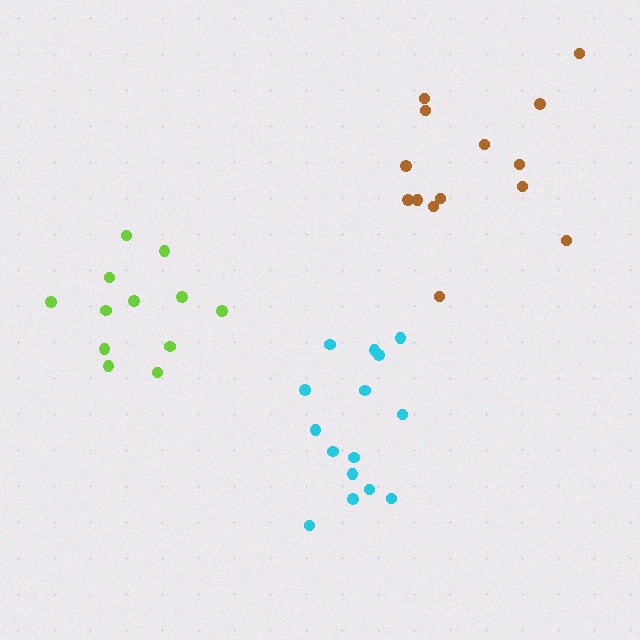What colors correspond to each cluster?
The clusters are colored: cyan, lime, brown.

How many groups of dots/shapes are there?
There are 3 groups.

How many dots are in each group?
Group 1: 15 dots, Group 2: 12 dots, Group 3: 14 dots (41 total).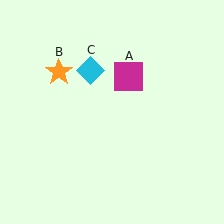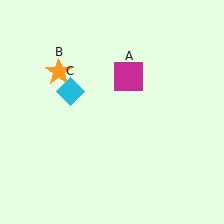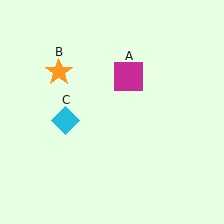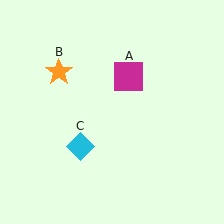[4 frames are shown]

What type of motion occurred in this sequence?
The cyan diamond (object C) rotated counterclockwise around the center of the scene.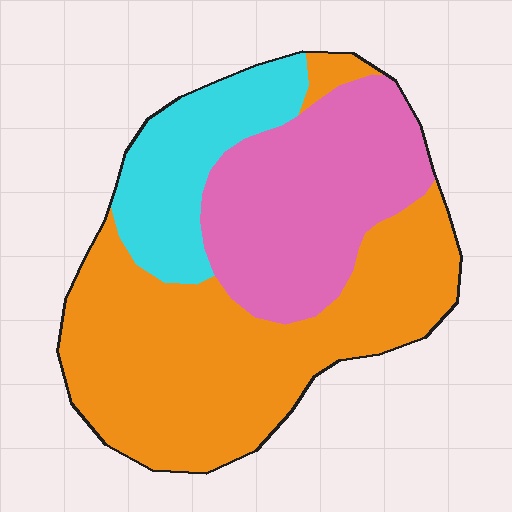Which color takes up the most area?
Orange, at roughly 50%.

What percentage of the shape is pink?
Pink covers around 30% of the shape.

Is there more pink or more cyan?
Pink.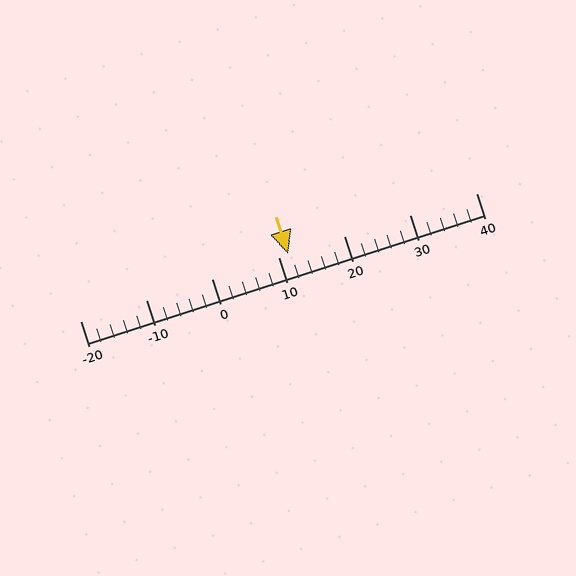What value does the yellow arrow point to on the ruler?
The yellow arrow points to approximately 12.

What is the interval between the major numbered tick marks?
The major tick marks are spaced 10 units apart.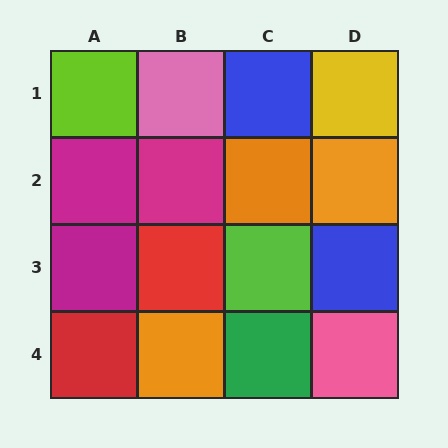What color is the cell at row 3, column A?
Magenta.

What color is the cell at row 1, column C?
Blue.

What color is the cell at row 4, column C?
Green.